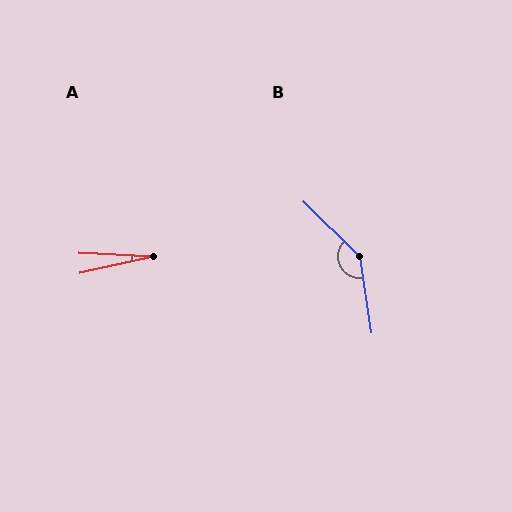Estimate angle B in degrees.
Approximately 143 degrees.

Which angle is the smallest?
A, at approximately 15 degrees.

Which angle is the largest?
B, at approximately 143 degrees.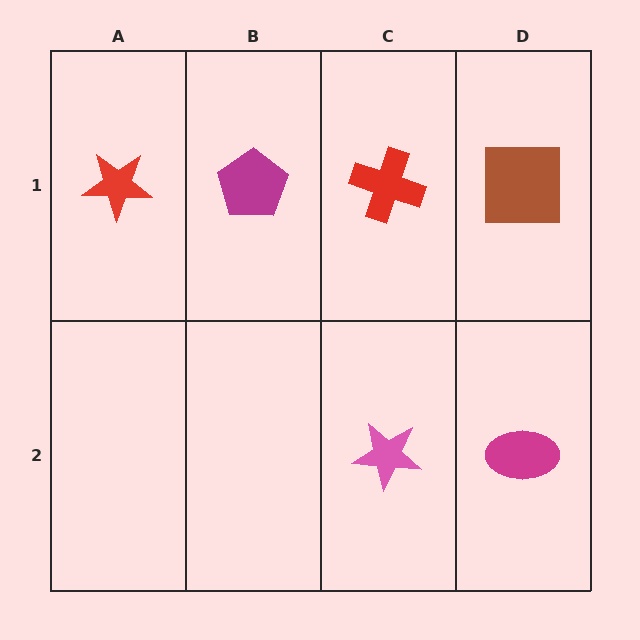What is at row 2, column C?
A pink star.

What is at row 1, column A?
A red star.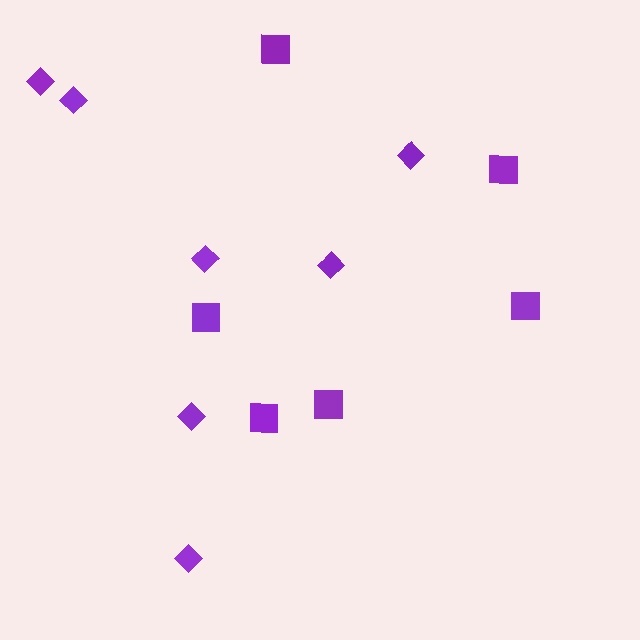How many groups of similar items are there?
There are 2 groups: one group of diamonds (7) and one group of squares (6).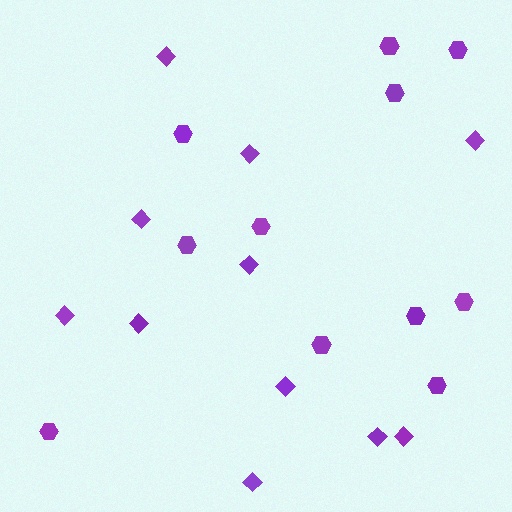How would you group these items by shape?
There are 2 groups: one group of hexagons (11) and one group of diamonds (11).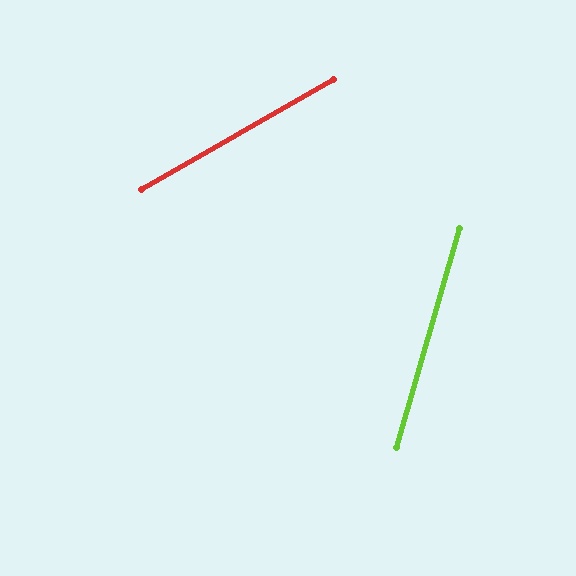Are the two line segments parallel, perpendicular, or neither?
Neither parallel nor perpendicular — they differ by about 44°.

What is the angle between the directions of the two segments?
Approximately 44 degrees.